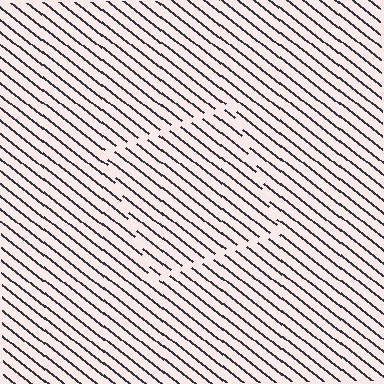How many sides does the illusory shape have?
4 sides — the line-ends trace a square.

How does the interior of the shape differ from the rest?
The interior of the shape contains the same grating, shifted by half a period — the contour is defined by the phase discontinuity where line-ends from the inner and outer gratings abut.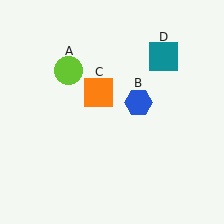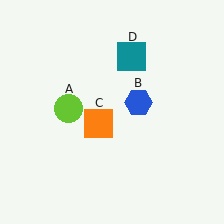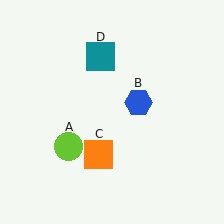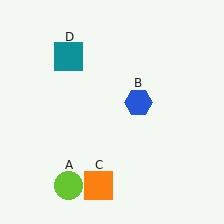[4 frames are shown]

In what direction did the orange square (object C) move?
The orange square (object C) moved down.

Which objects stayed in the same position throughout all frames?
Blue hexagon (object B) remained stationary.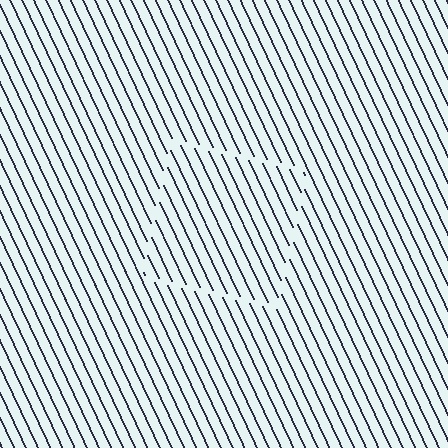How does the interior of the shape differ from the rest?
The interior of the shape contains the same grating, shifted by half a period — the contour is defined by the phase discontinuity where line-ends from the inner and outer gratings abut.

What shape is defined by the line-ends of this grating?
An illusory square. The interior of the shape contains the same grating, shifted by half a period — the contour is defined by the phase discontinuity where line-ends from the inner and outer gratings abut.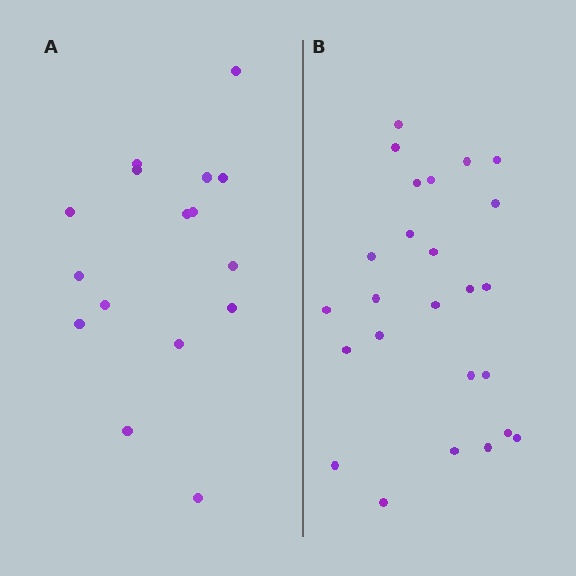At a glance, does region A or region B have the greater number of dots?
Region B (the right region) has more dots.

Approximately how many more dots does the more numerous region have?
Region B has roughly 8 or so more dots than region A.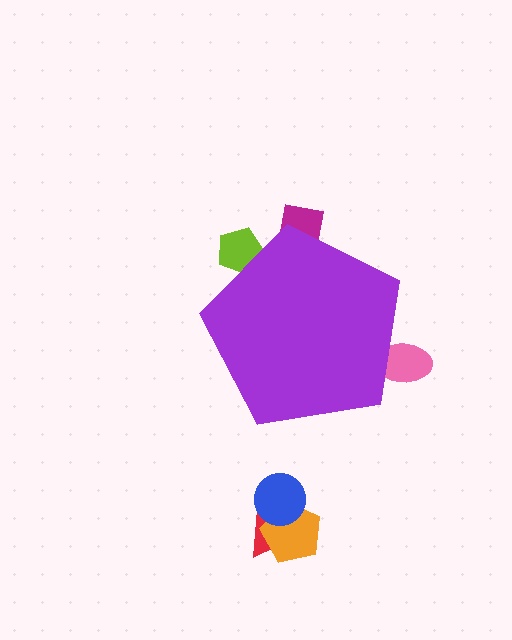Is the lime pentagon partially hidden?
Yes, the lime pentagon is partially hidden behind the purple pentagon.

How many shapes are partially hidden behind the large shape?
3 shapes are partially hidden.